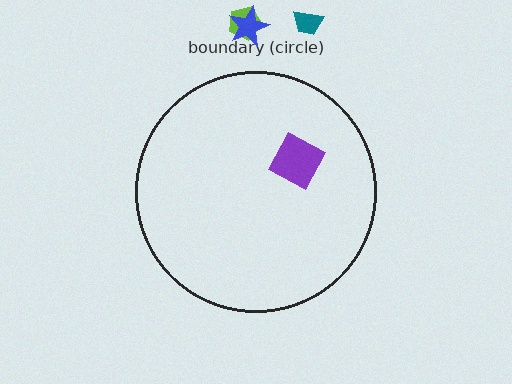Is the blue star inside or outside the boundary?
Outside.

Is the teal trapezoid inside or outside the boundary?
Outside.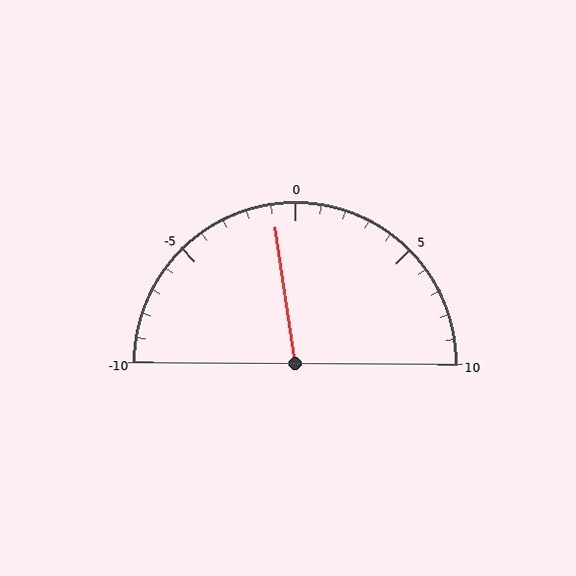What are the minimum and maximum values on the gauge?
The gauge ranges from -10 to 10.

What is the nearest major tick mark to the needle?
The nearest major tick mark is 0.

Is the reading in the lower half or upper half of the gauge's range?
The reading is in the lower half of the range (-10 to 10).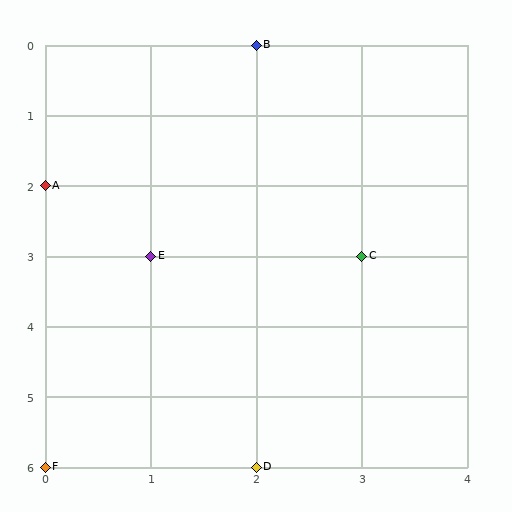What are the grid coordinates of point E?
Point E is at grid coordinates (1, 3).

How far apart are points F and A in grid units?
Points F and A are 4 rows apart.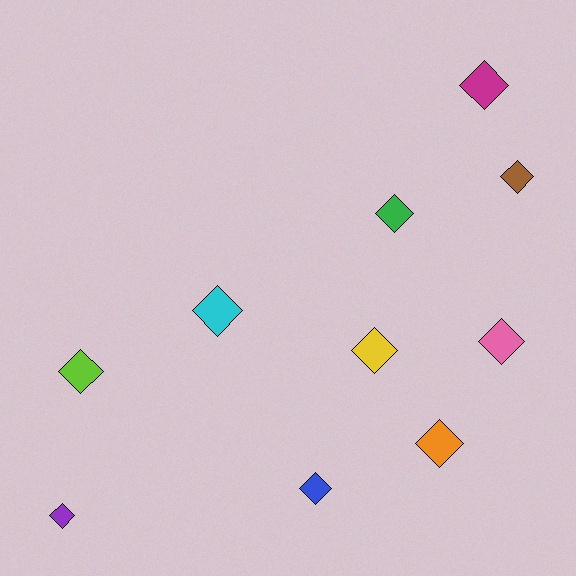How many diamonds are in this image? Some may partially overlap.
There are 10 diamonds.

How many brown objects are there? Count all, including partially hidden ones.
There is 1 brown object.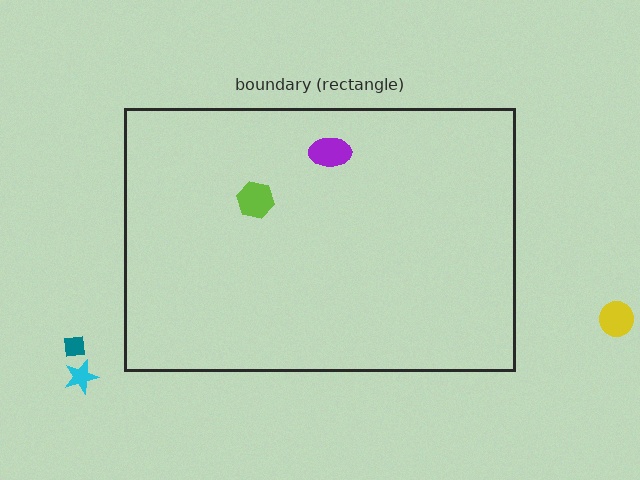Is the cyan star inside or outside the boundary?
Outside.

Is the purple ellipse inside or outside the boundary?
Inside.